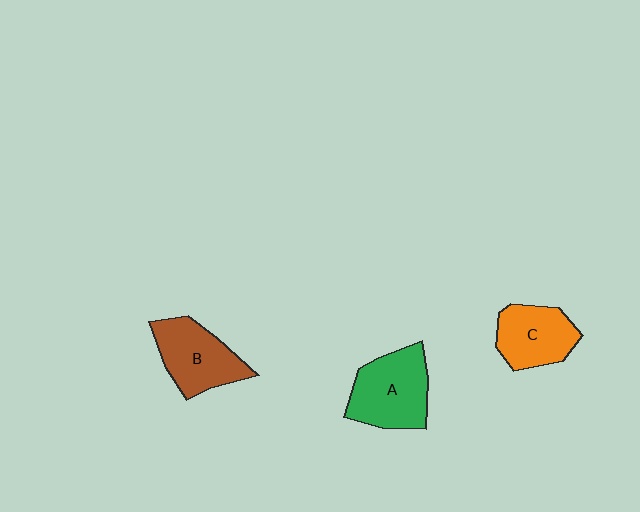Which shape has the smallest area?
Shape C (orange).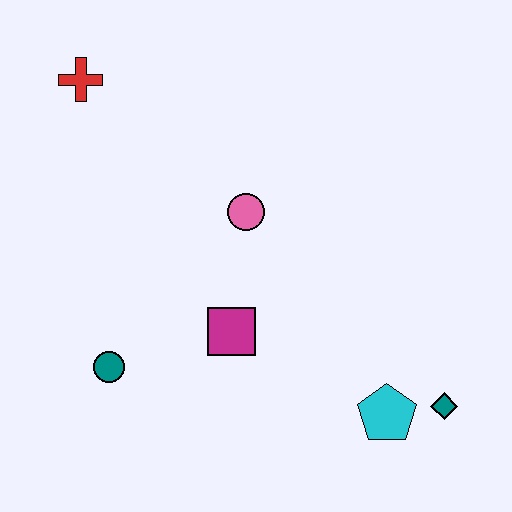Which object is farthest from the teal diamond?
The red cross is farthest from the teal diamond.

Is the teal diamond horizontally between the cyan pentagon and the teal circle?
No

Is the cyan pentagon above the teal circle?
No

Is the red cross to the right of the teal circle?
No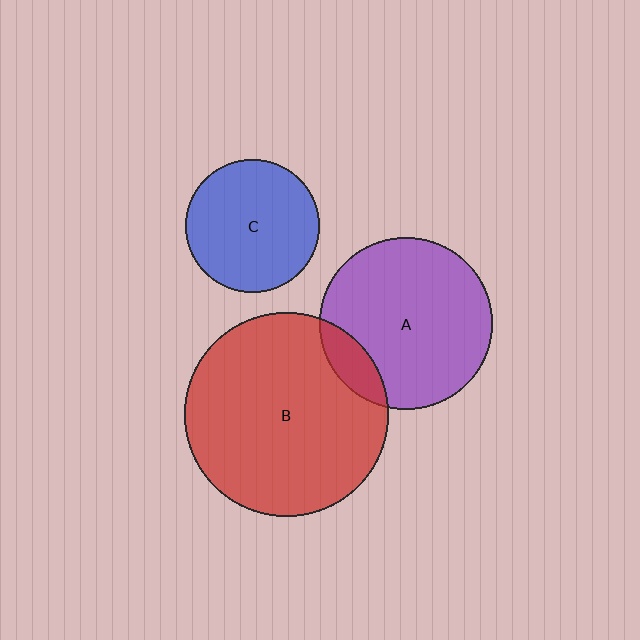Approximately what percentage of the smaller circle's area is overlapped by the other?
Approximately 10%.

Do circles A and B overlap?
Yes.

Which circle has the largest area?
Circle B (red).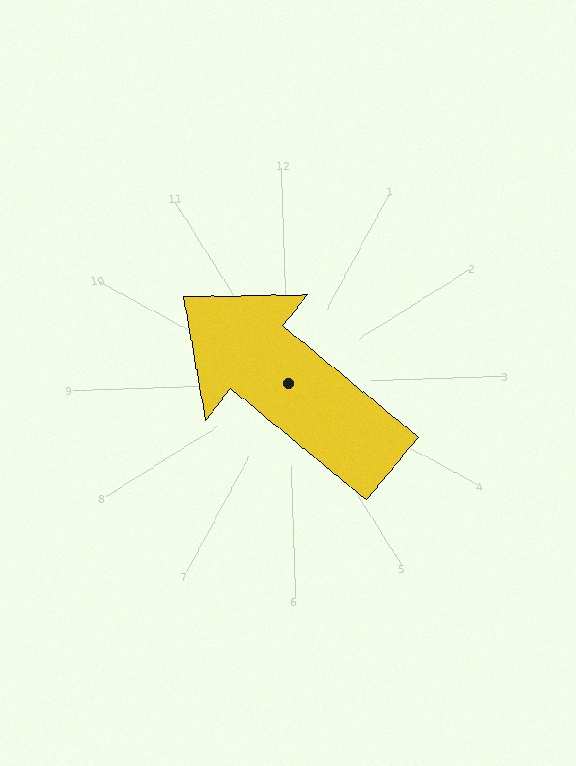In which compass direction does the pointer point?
Northwest.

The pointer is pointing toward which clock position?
Roughly 10 o'clock.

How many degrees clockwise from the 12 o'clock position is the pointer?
Approximately 311 degrees.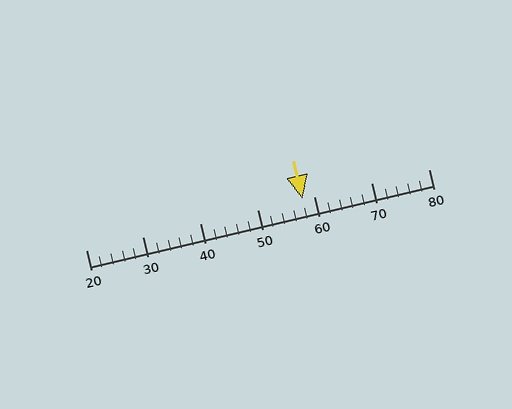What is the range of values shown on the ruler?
The ruler shows values from 20 to 80.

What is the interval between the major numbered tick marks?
The major tick marks are spaced 10 units apart.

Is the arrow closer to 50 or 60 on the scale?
The arrow is closer to 60.